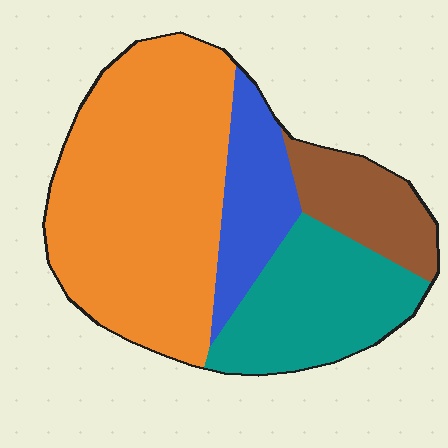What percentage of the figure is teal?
Teal takes up less than a quarter of the figure.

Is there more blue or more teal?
Teal.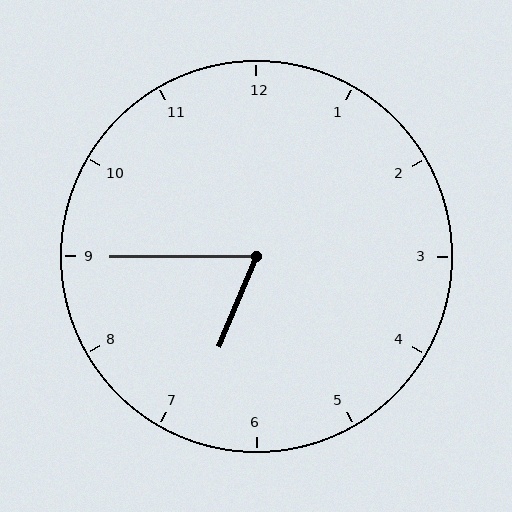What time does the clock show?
6:45.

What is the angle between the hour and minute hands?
Approximately 68 degrees.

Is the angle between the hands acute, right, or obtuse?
It is acute.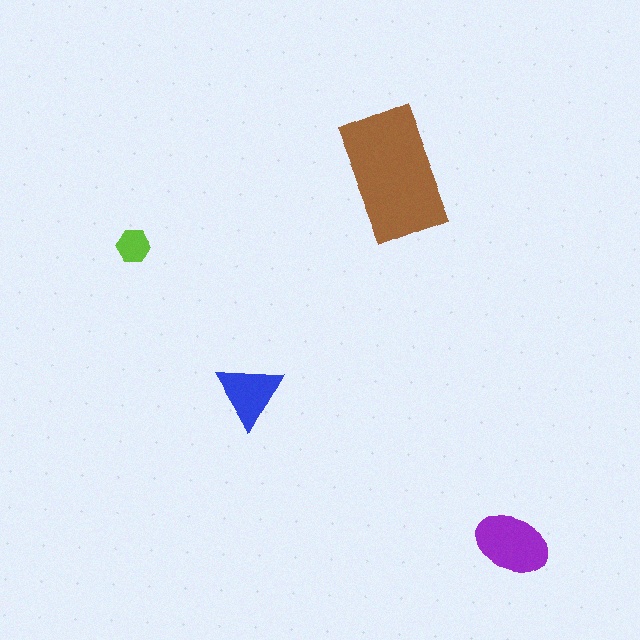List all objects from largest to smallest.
The brown rectangle, the purple ellipse, the blue triangle, the lime hexagon.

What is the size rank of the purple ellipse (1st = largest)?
2nd.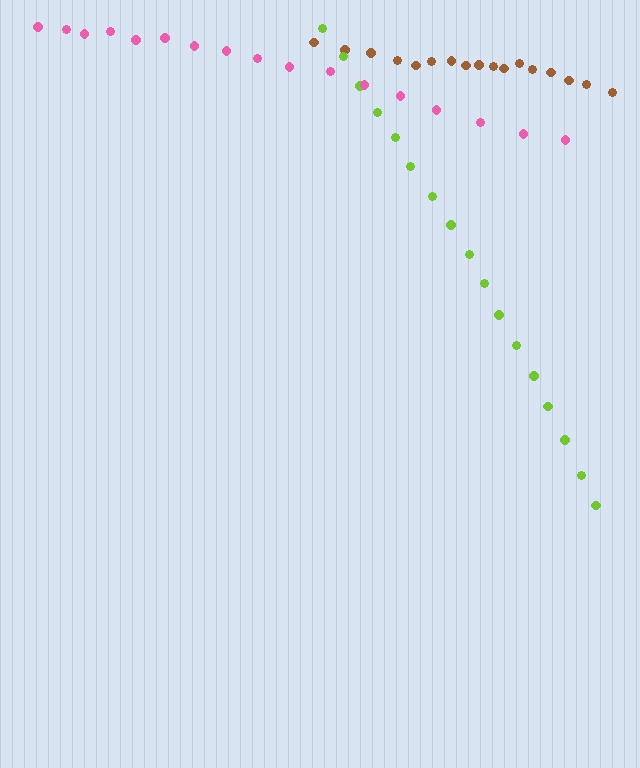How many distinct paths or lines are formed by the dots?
There are 3 distinct paths.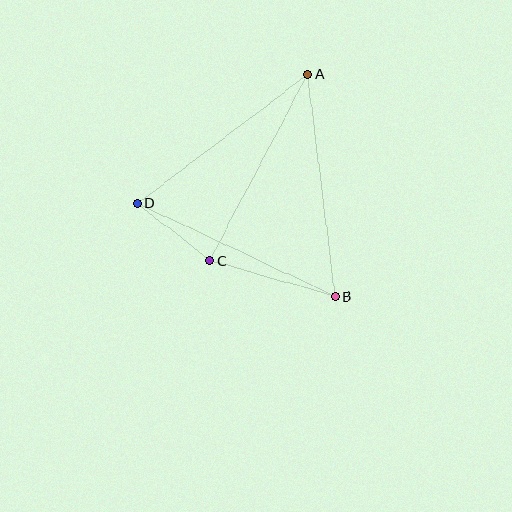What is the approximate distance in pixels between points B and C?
The distance between B and C is approximately 130 pixels.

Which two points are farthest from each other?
Points A and B are farthest from each other.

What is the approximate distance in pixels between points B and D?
The distance between B and D is approximately 218 pixels.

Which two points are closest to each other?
Points C and D are closest to each other.